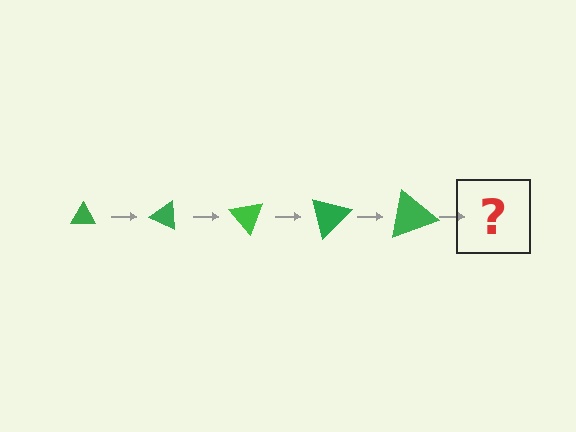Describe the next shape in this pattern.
It should be a triangle, larger than the previous one and rotated 125 degrees from the start.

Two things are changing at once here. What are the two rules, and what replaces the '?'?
The two rules are that the triangle grows larger each step and it rotates 25 degrees each step. The '?' should be a triangle, larger than the previous one and rotated 125 degrees from the start.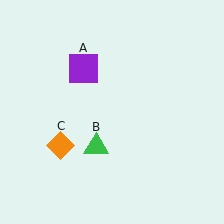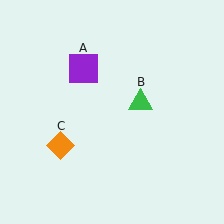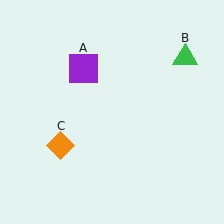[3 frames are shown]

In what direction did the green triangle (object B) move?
The green triangle (object B) moved up and to the right.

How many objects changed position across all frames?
1 object changed position: green triangle (object B).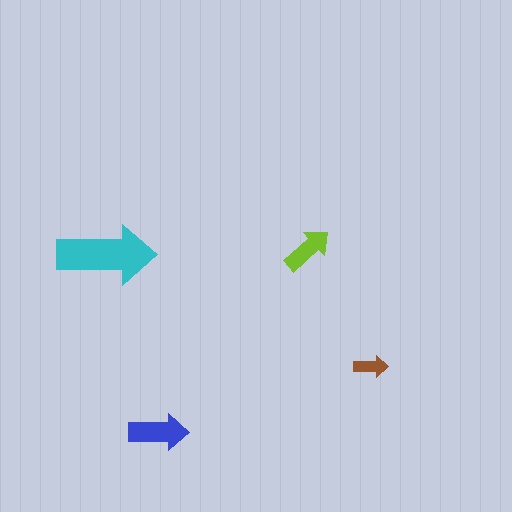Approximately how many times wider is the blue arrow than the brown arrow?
About 2 times wider.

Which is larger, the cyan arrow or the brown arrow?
The cyan one.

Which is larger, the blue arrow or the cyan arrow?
The cyan one.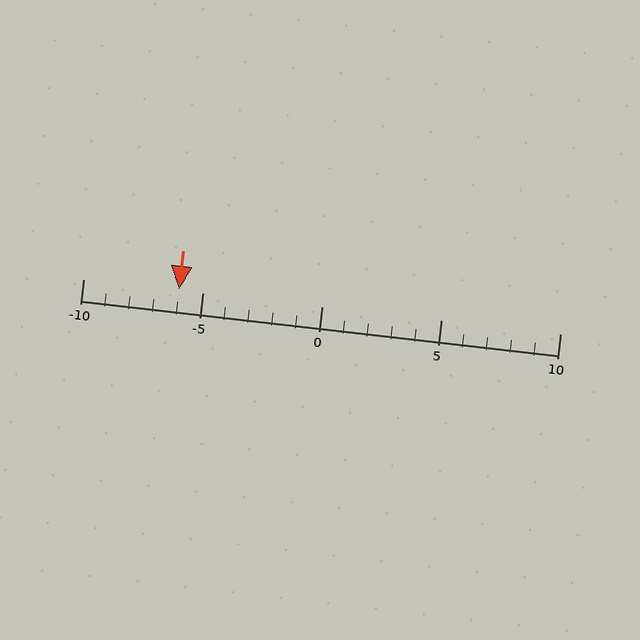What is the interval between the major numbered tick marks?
The major tick marks are spaced 5 units apart.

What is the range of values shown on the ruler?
The ruler shows values from -10 to 10.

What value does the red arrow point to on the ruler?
The red arrow points to approximately -6.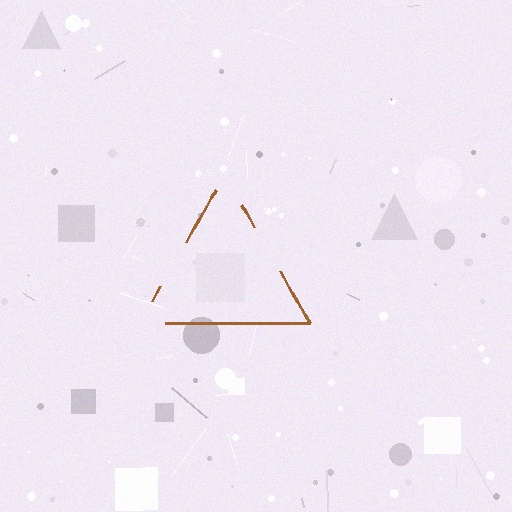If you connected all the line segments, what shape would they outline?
They would outline a triangle.